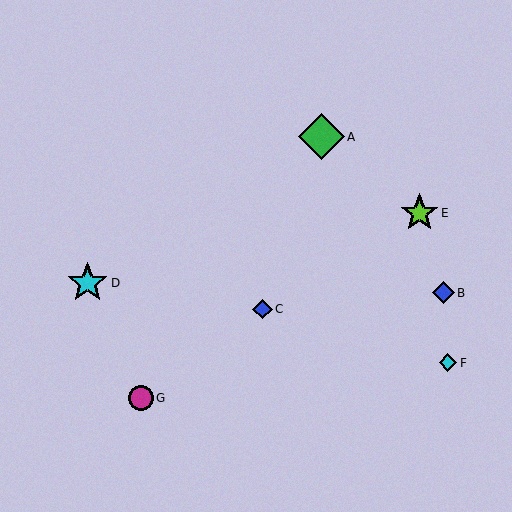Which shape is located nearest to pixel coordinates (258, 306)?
The blue diamond (labeled C) at (263, 309) is nearest to that location.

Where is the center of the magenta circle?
The center of the magenta circle is at (141, 398).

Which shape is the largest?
The green diamond (labeled A) is the largest.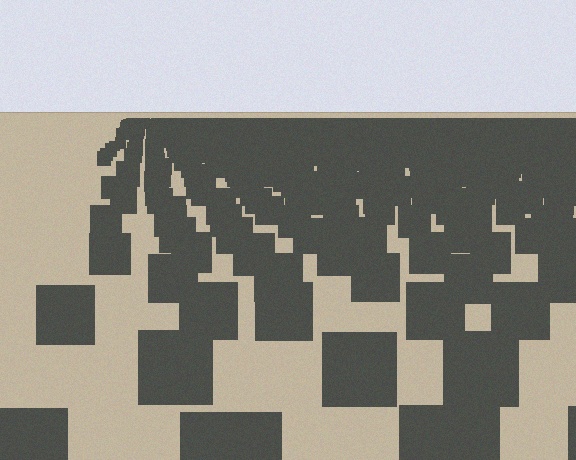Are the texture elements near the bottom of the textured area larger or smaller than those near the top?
Larger. Near the bottom, elements are closer to the viewer and appear at a bigger on-screen size.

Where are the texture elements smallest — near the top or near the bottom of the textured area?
Near the top.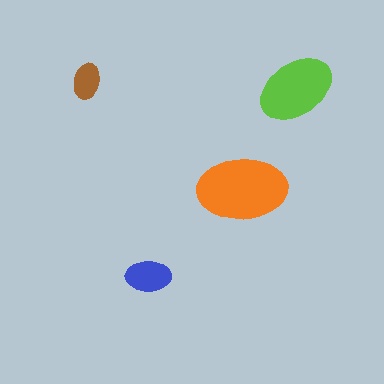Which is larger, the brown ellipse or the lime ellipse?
The lime one.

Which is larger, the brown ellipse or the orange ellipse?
The orange one.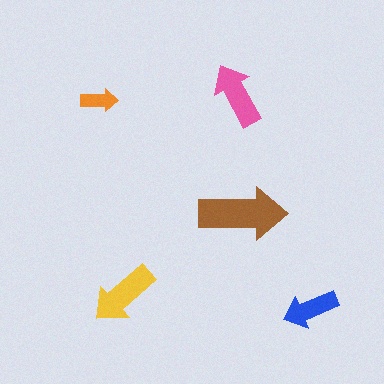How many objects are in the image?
There are 5 objects in the image.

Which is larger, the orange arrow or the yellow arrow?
The yellow one.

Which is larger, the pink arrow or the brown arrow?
The brown one.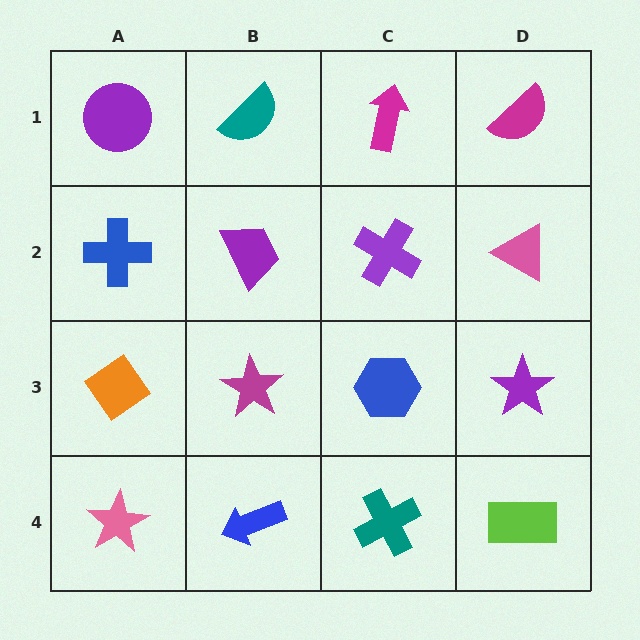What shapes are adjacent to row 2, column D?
A magenta semicircle (row 1, column D), a purple star (row 3, column D), a purple cross (row 2, column C).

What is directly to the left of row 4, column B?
A pink star.